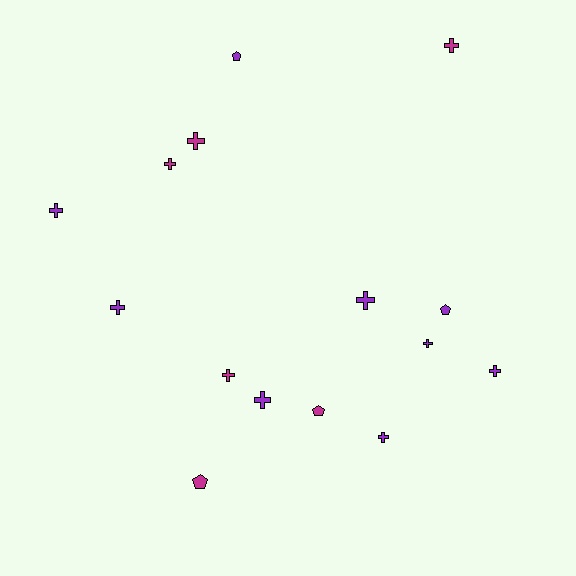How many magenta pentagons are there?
There are 2 magenta pentagons.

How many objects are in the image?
There are 15 objects.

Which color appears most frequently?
Purple, with 9 objects.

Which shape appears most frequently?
Cross, with 11 objects.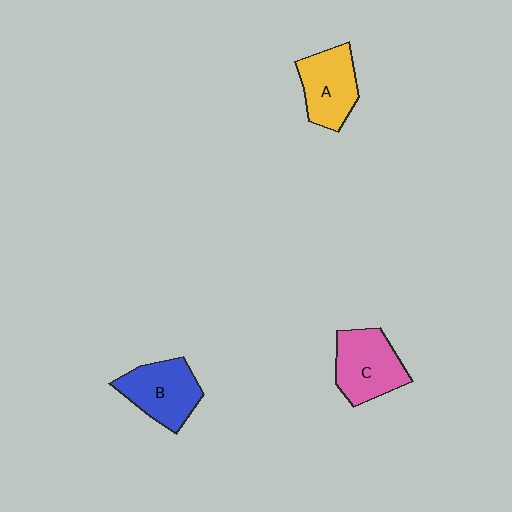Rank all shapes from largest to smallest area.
From largest to smallest: C (pink), B (blue), A (yellow).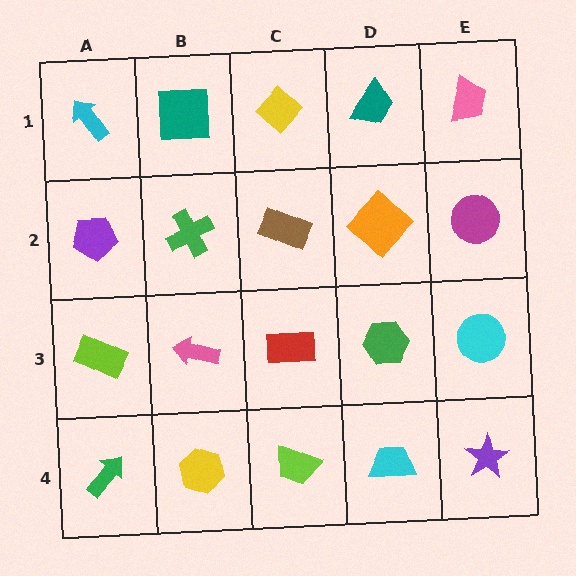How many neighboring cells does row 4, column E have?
2.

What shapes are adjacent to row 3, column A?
A purple pentagon (row 2, column A), a green arrow (row 4, column A), a pink arrow (row 3, column B).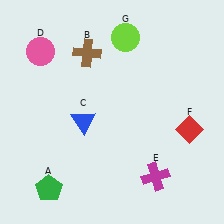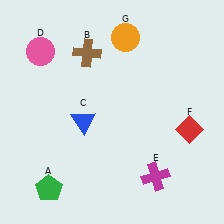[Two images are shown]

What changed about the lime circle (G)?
In Image 1, G is lime. In Image 2, it changed to orange.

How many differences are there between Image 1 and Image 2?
There is 1 difference between the two images.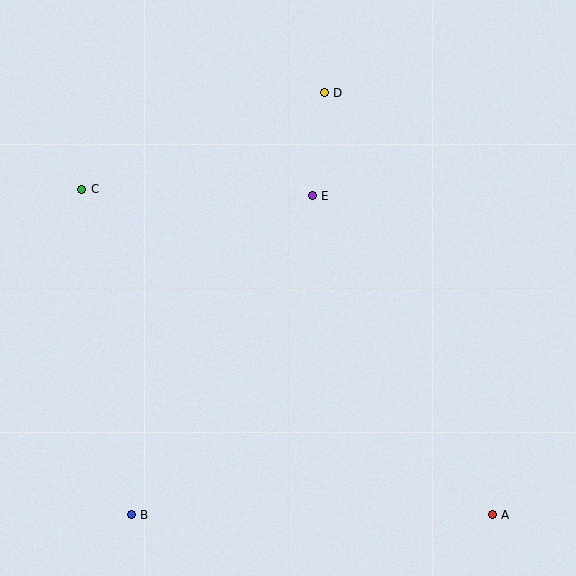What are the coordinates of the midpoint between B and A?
The midpoint between B and A is at (312, 515).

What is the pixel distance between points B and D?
The distance between B and D is 464 pixels.